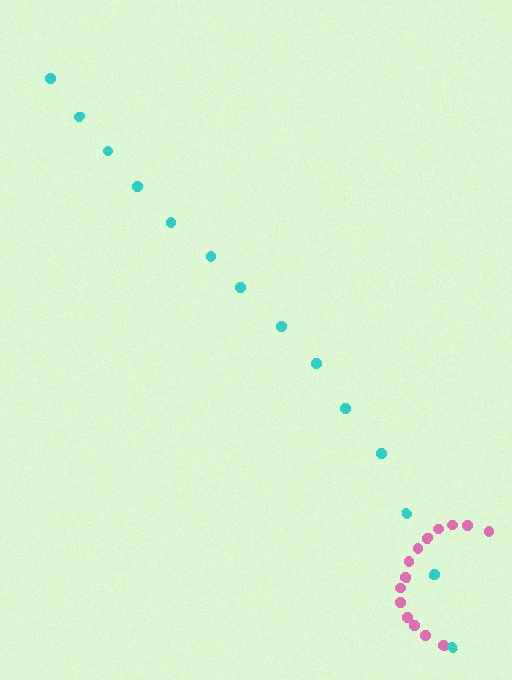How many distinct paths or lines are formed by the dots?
There are 2 distinct paths.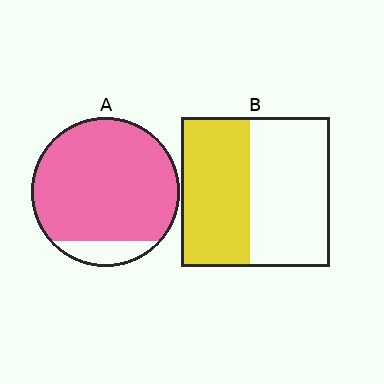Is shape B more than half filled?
Roughly half.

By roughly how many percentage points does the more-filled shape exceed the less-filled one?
By roughly 40 percentage points (A over B).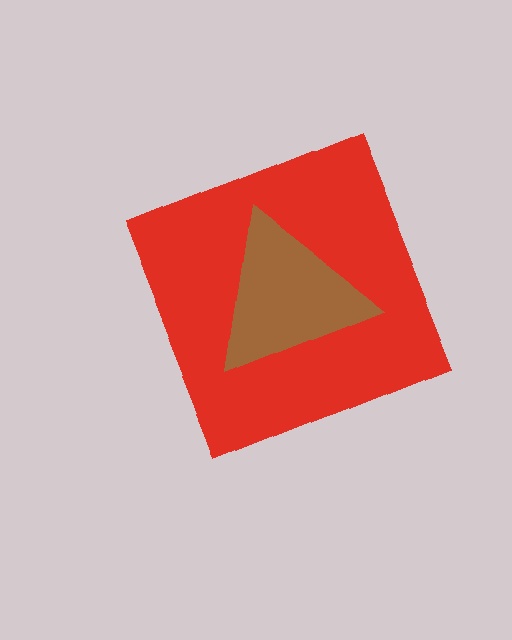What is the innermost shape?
The brown triangle.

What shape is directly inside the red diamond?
The brown triangle.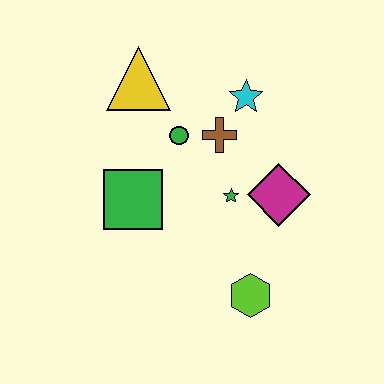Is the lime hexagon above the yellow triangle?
No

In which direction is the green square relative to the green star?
The green square is to the left of the green star.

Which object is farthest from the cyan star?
The lime hexagon is farthest from the cyan star.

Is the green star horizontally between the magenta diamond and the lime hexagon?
No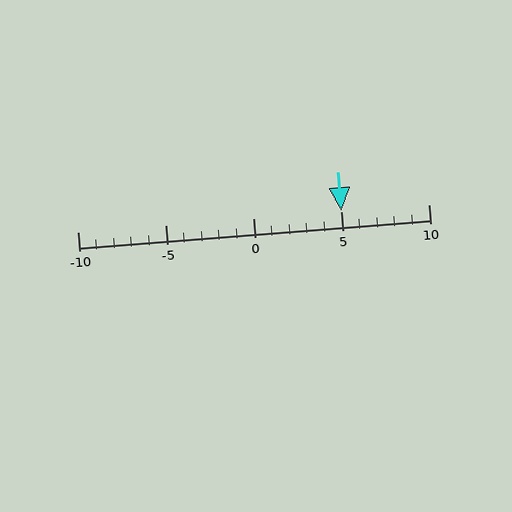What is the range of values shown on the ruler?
The ruler shows values from -10 to 10.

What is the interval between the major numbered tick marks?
The major tick marks are spaced 5 units apart.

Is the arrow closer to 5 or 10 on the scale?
The arrow is closer to 5.